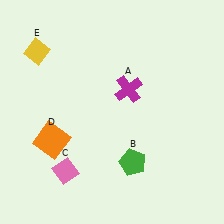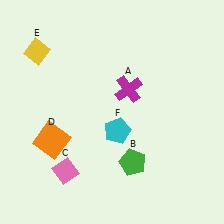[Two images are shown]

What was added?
A cyan pentagon (F) was added in Image 2.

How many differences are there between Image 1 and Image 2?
There is 1 difference between the two images.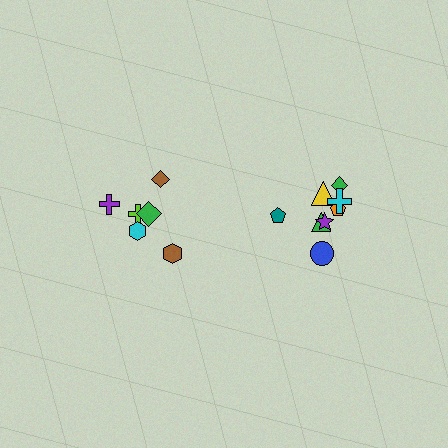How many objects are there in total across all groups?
There are 14 objects.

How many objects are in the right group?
There are 8 objects.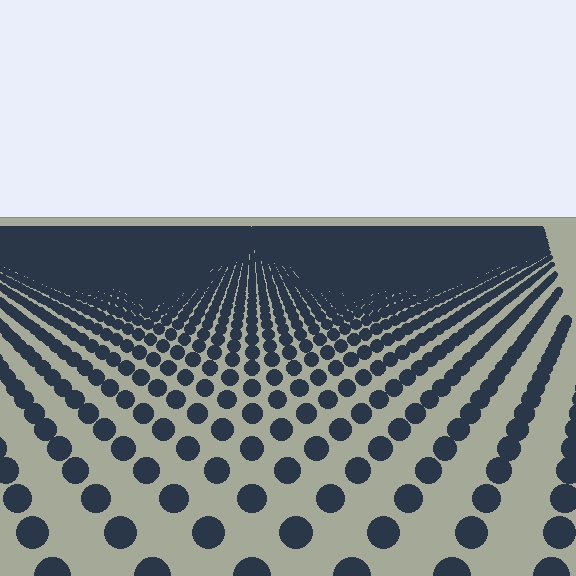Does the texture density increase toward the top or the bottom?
Density increases toward the top.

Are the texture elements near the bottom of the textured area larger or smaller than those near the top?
Larger. Near the bottom, elements are closer to the viewer and appear at a bigger on-screen size.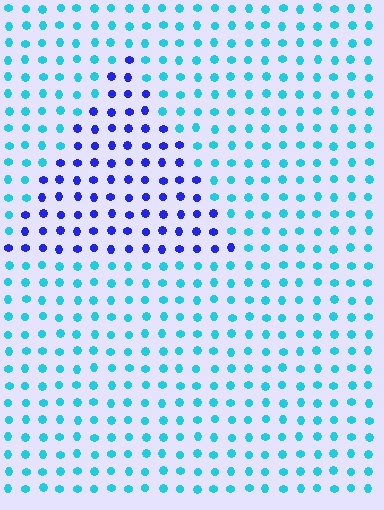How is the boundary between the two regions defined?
The boundary is defined purely by a slight shift in hue (about 54 degrees). Spacing, size, and orientation are identical on both sides.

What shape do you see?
I see a triangle.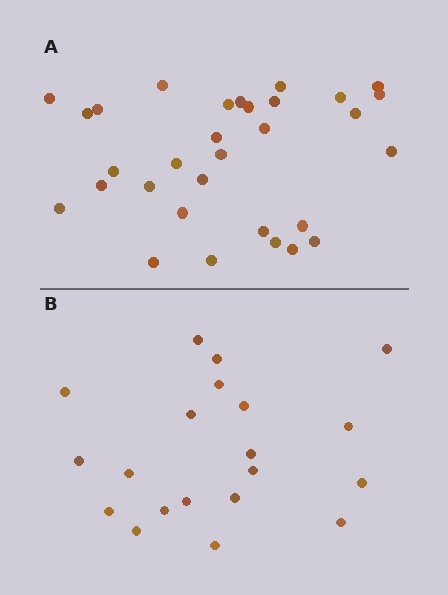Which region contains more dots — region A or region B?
Region A (the top region) has more dots.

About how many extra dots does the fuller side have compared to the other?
Region A has roughly 12 or so more dots than region B.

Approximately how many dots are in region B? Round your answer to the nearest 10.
About 20 dots.